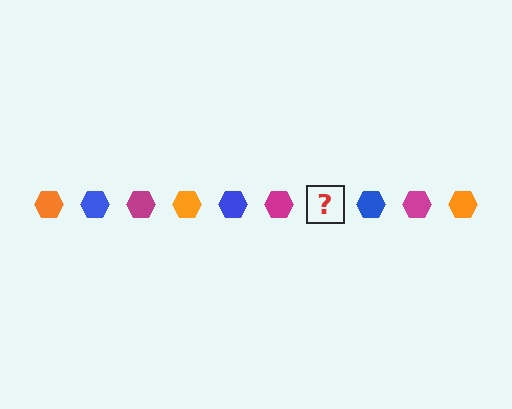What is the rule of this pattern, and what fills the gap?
The rule is that the pattern cycles through orange, blue, magenta hexagons. The gap should be filled with an orange hexagon.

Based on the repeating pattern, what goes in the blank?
The blank should be an orange hexagon.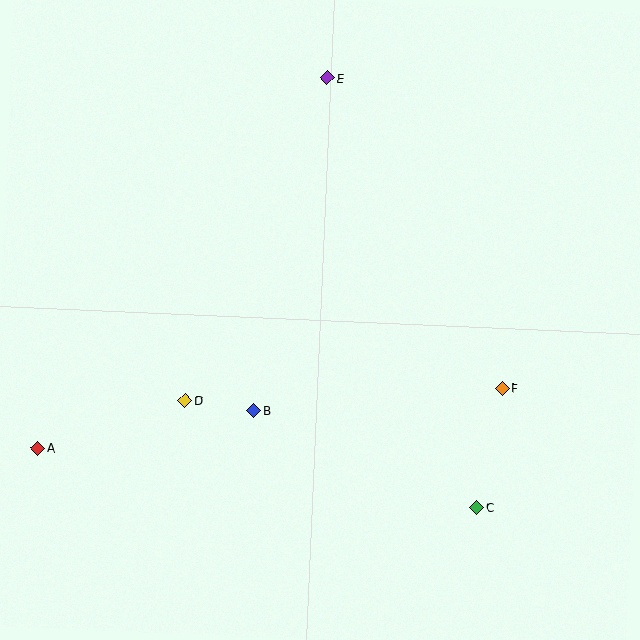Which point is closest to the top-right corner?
Point E is closest to the top-right corner.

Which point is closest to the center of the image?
Point B at (254, 411) is closest to the center.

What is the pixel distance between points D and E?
The distance between D and E is 353 pixels.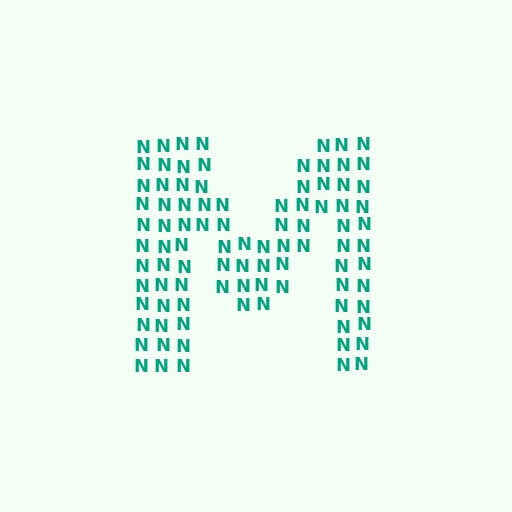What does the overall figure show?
The overall figure shows the letter M.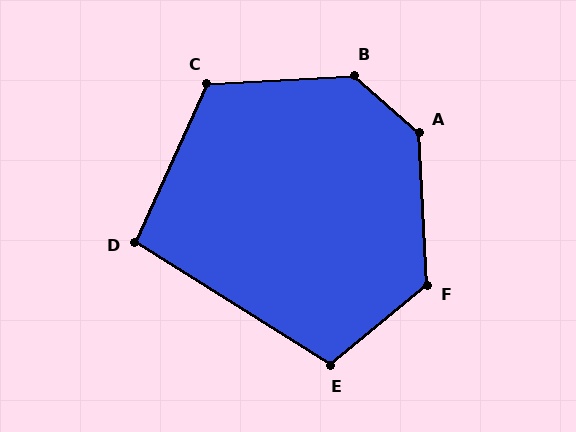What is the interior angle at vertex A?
Approximately 134 degrees (obtuse).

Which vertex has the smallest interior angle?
D, at approximately 98 degrees.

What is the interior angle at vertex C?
Approximately 117 degrees (obtuse).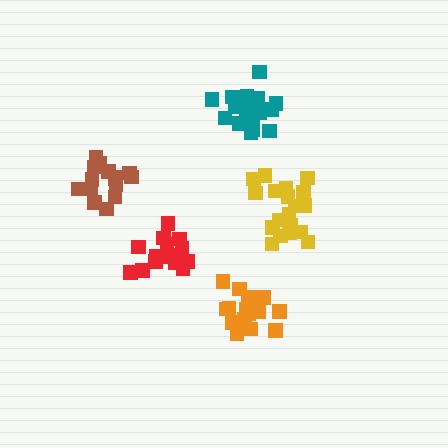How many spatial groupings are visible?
There are 5 spatial groupings.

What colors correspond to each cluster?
The clusters are colored: teal, red, yellow, brown, orange.